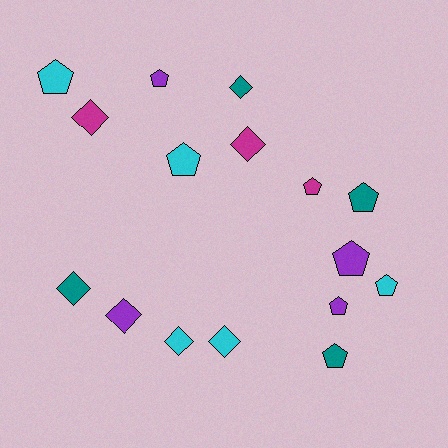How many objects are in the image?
There are 16 objects.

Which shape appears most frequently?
Pentagon, with 9 objects.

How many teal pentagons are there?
There are 2 teal pentagons.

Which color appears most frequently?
Cyan, with 5 objects.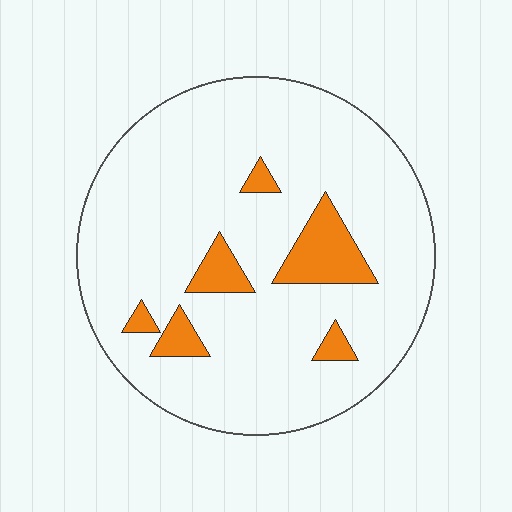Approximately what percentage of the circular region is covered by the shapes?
Approximately 10%.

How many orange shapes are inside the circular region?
6.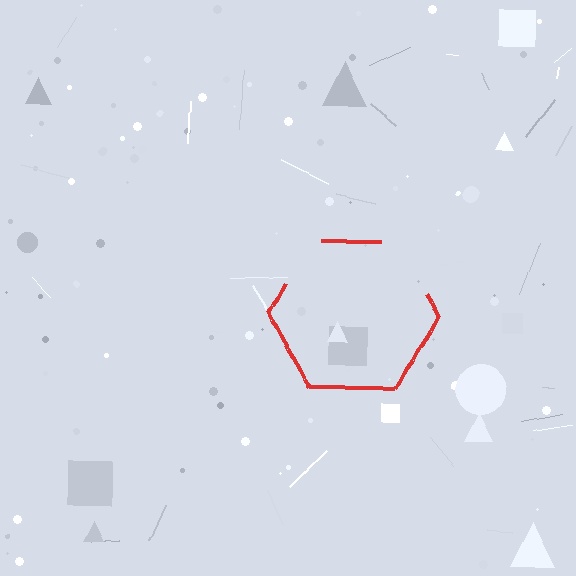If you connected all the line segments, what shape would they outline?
They would outline a hexagon.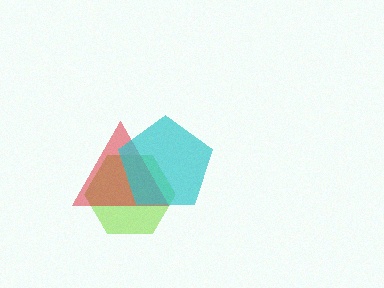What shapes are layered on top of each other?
The layered shapes are: a lime hexagon, a red triangle, a cyan pentagon.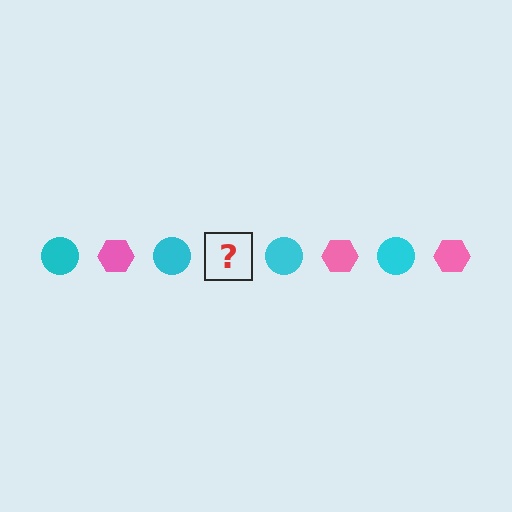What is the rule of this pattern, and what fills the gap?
The rule is that the pattern alternates between cyan circle and pink hexagon. The gap should be filled with a pink hexagon.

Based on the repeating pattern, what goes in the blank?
The blank should be a pink hexagon.